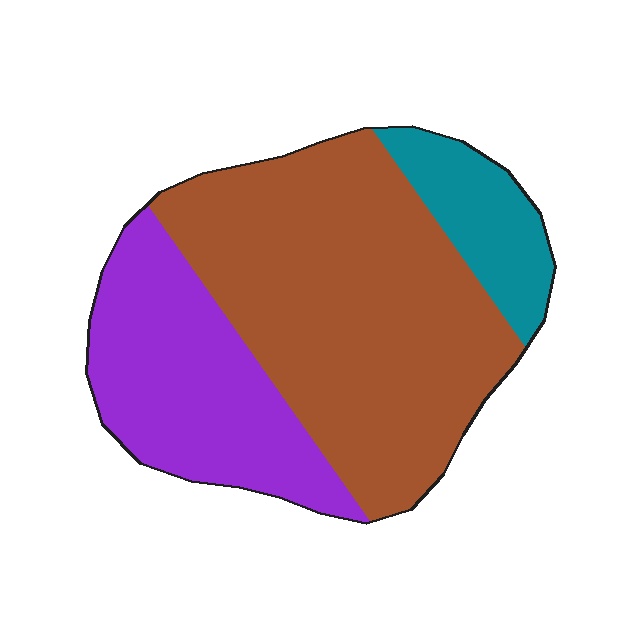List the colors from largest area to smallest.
From largest to smallest: brown, purple, teal.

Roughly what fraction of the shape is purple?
Purple covers 30% of the shape.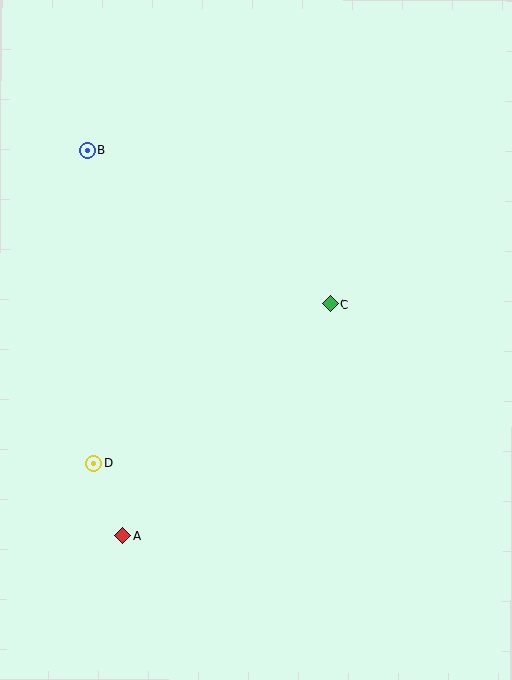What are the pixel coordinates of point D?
Point D is at (94, 463).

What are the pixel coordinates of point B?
Point B is at (87, 150).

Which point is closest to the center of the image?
Point C at (331, 304) is closest to the center.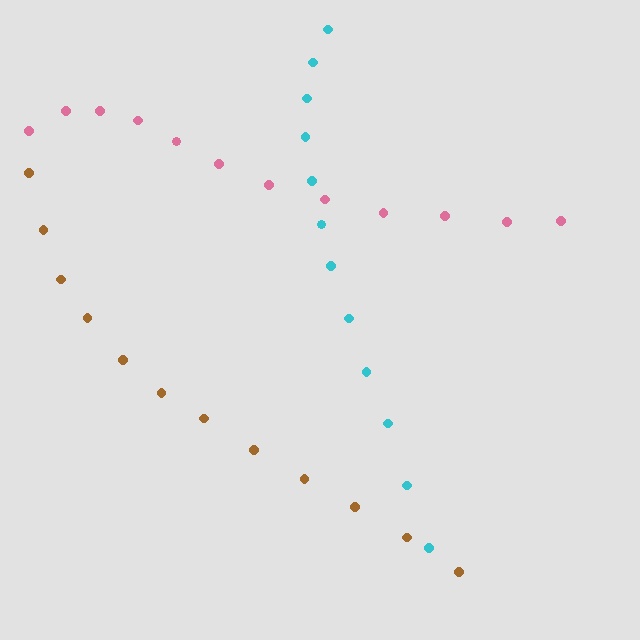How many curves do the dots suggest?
There are 3 distinct paths.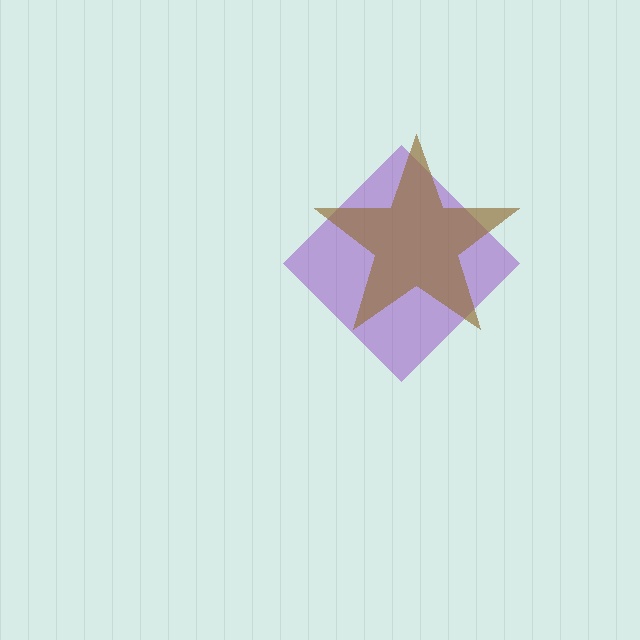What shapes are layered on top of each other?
The layered shapes are: a purple diamond, a brown star.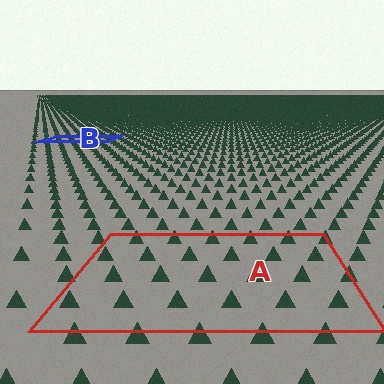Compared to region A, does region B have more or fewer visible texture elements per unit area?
Region B has more texture elements per unit area — they are packed more densely because it is farther away.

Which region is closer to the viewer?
Region A is closer. The texture elements there are larger and more spread out.